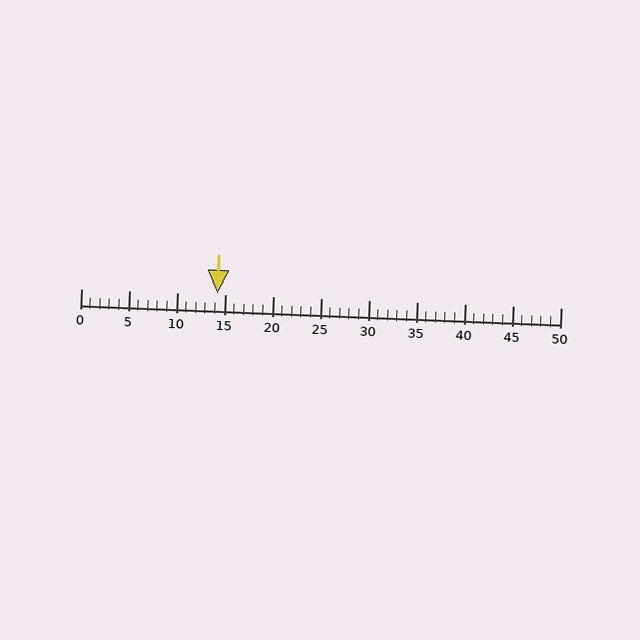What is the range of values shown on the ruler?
The ruler shows values from 0 to 50.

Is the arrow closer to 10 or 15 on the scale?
The arrow is closer to 15.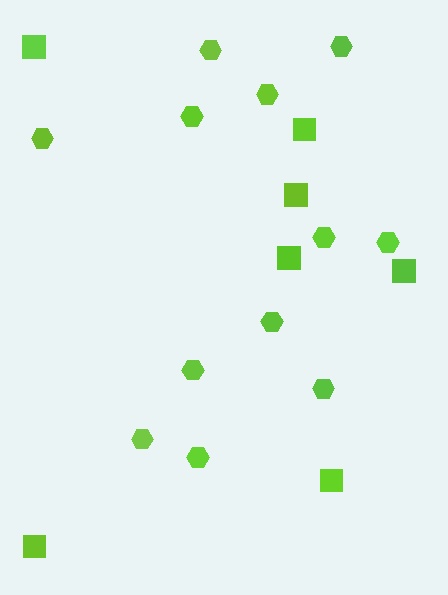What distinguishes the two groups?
There are 2 groups: one group of squares (7) and one group of hexagons (12).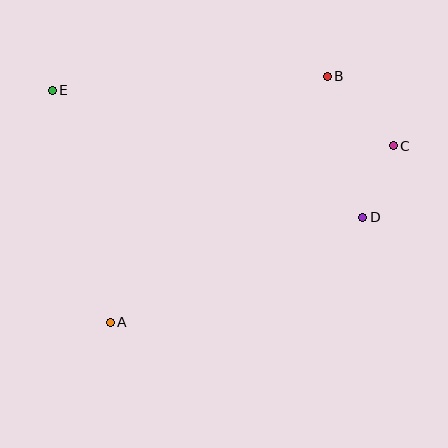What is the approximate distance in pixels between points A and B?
The distance between A and B is approximately 328 pixels.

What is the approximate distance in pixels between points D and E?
The distance between D and E is approximately 336 pixels.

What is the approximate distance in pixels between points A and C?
The distance between A and C is approximately 333 pixels.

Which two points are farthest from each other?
Points C and E are farthest from each other.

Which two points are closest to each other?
Points C and D are closest to each other.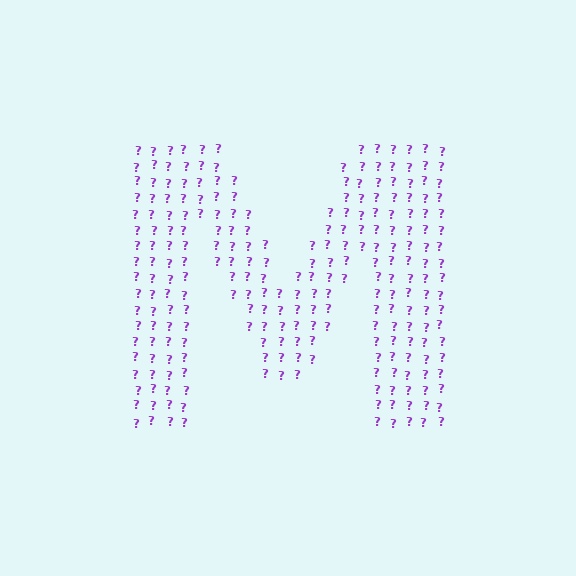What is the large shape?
The large shape is the letter M.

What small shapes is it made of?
It is made of small question marks.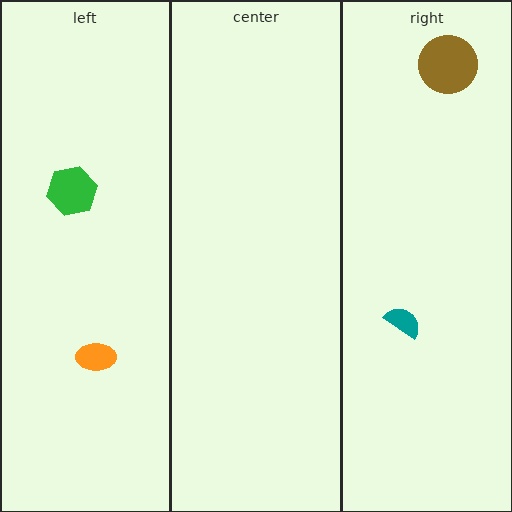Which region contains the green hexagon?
The left region.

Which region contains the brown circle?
The right region.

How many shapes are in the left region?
2.